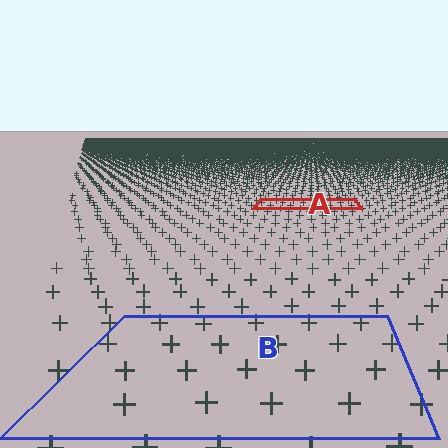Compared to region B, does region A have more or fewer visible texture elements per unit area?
Region A has more texture elements per unit area — they are packed more densely because it is farther away.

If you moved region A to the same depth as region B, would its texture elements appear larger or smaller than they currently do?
They would appear larger. At a closer depth, the same texture elements are projected at a bigger on-screen size.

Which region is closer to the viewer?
Region B is closer. The texture elements there are larger and more spread out.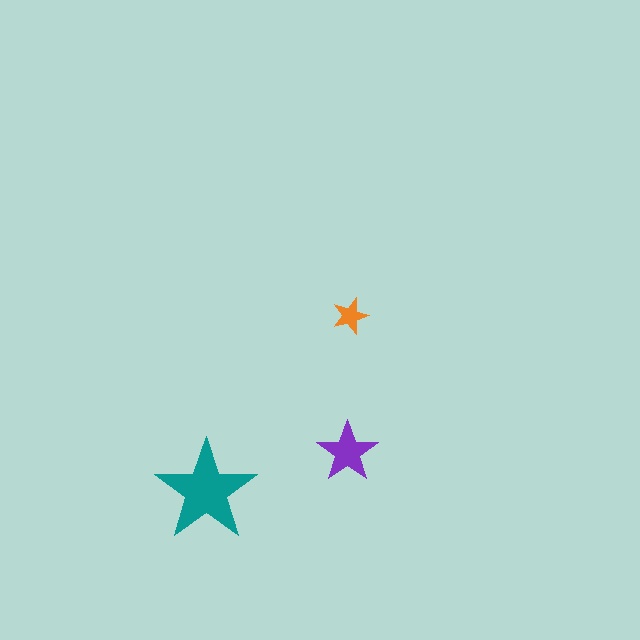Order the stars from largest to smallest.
the teal one, the purple one, the orange one.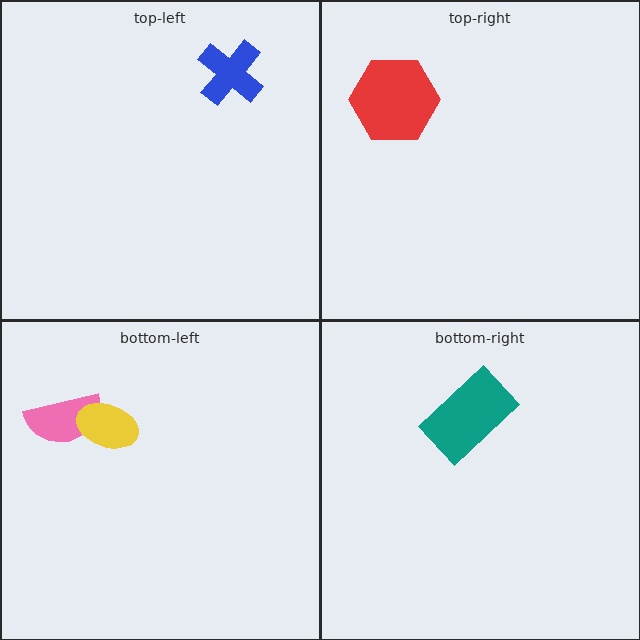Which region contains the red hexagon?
The top-right region.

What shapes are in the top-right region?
The red hexagon.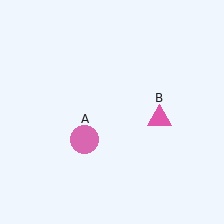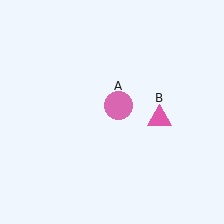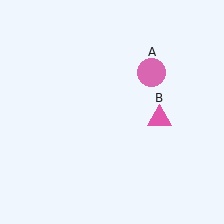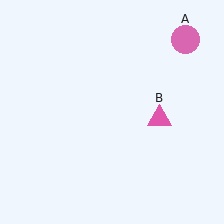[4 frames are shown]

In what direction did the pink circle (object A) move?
The pink circle (object A) moved up and to the right.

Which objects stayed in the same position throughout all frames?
Pink triangle (object B) remained stationary.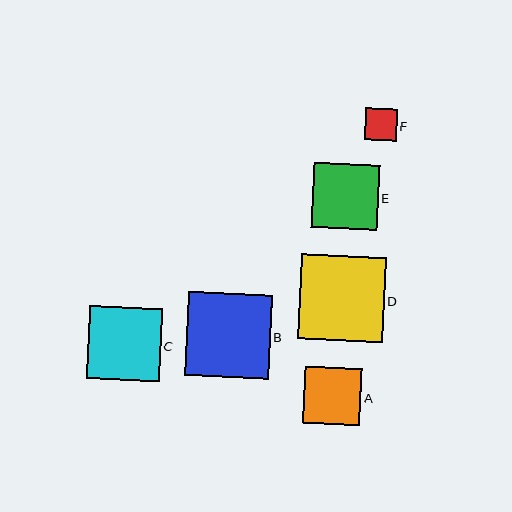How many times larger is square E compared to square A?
Square E is approximately 1.2 times the size of square A.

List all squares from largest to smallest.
From largest to smallest: D, B, C, E, A, F.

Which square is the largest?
Square D is the largest with a size of approximately 85 pixels.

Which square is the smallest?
Square F is the smallest with a size of approximately 32 pixels.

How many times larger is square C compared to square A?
Square C is approximately 1.3 times the size of square A.